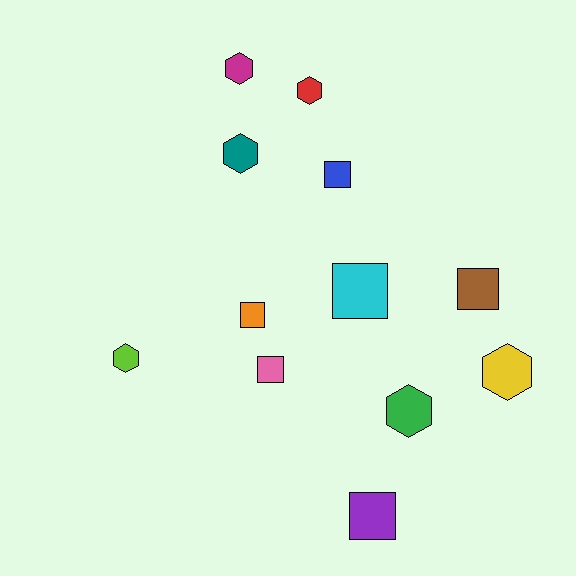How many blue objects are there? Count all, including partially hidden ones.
There is 1 blue object.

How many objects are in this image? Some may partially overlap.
There are 12 objects.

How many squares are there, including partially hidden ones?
There are 6 squares.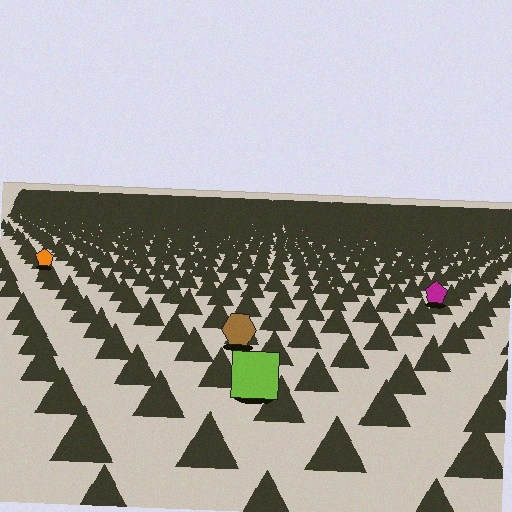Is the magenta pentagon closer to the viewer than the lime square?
No. The lime square is closer — you can tell from the texture gradient: the ground texture is coarser near it.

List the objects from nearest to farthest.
From nearest to farthest: the lime square, the brown hexagon, the magenta pentagon, the orange pentagon.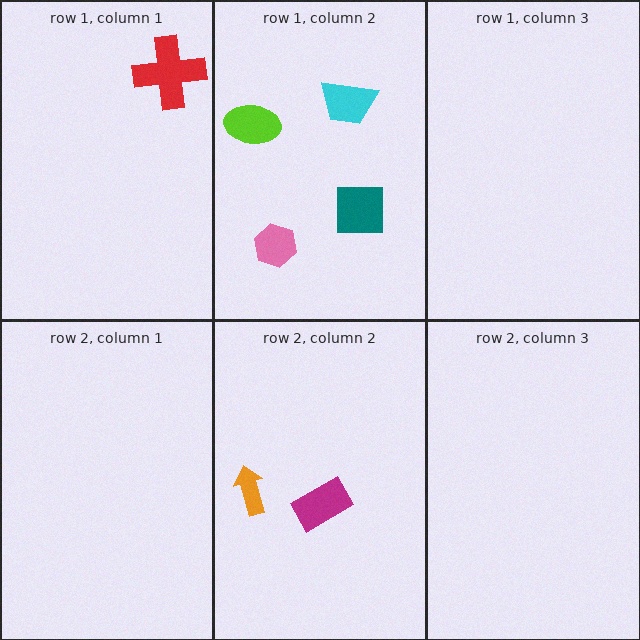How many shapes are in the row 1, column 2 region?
4.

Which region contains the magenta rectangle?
The row 2, column 2 region.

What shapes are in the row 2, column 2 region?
The magenta rectangle, the orange arrow.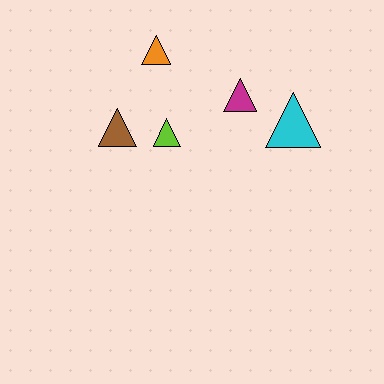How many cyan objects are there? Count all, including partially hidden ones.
There is 1 cyan object.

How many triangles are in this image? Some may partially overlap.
There are 5 triangles.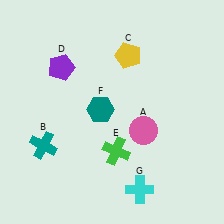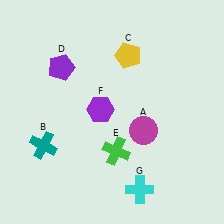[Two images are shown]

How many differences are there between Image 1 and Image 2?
There are 2 differences between the two images.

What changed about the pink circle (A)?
In Image 1, A is pink. In Image 2, it changed to magenta.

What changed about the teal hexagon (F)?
In Image 1, F is teal. In Image 2, it changed to purple.